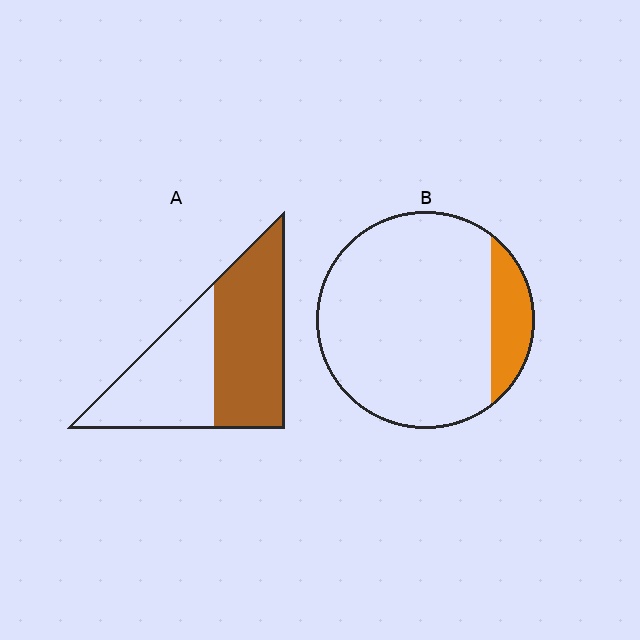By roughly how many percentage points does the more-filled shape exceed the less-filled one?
By roughly 40 percentage points (A over B).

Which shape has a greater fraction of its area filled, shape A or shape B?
Shape A.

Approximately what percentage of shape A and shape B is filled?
A is approximately 55% and B is approximately 15%.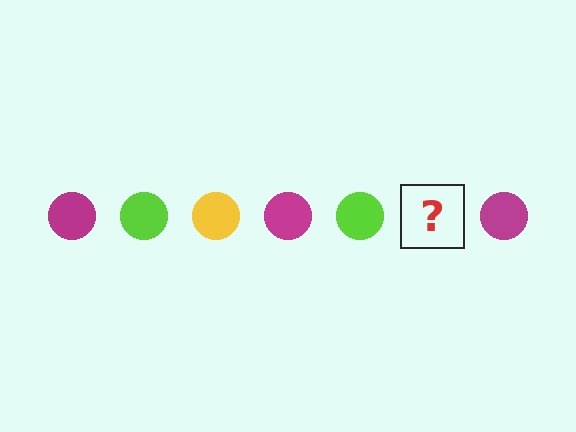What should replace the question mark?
The question mark should be replaced with a yellow circle.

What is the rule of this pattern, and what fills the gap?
The rule is that the pattern cycles through magenta, lime, yellow circles. The gap should be filled with a yellow circle.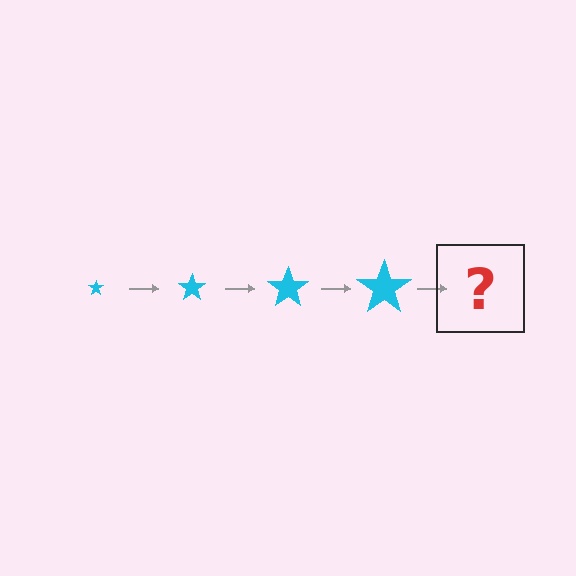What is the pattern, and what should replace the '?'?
The pattern is that the star gets progressively larger each step. The '?' should be a cyan star, larger than the previous one.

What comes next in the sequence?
The next element should be a cyan star, larger than the previous one.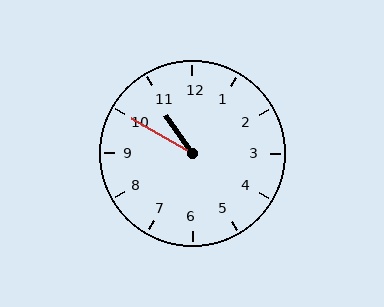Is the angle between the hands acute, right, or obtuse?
It is acute.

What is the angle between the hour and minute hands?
Approximately 25 degrees.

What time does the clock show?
10:50.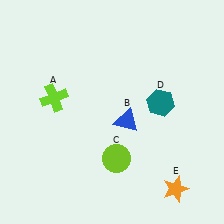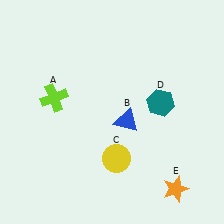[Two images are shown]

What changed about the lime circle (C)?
In Image 1, C is lime. In Image 2, it changed to yellow.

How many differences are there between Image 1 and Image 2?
There is 1 difference between the two images.